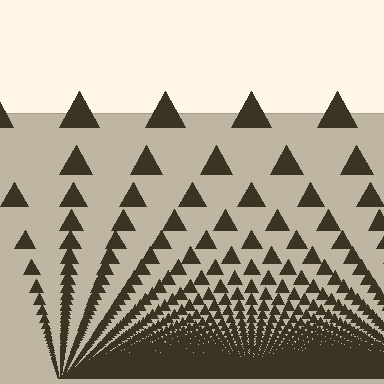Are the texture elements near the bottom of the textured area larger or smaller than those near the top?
Smaller. The gradient is inverted — elements near the bottom are smaller and denser.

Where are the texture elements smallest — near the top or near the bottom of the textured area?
Near the bottom.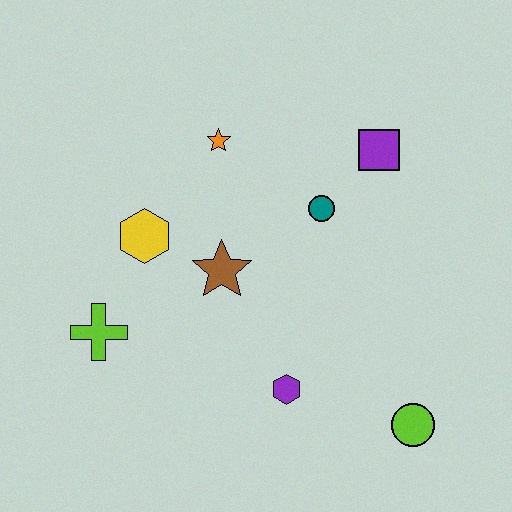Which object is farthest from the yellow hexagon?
The lime circle is farthest from the yellow hexagon.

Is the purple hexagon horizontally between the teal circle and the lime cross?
Yes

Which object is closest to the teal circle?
The purple square is closest to the teal circle.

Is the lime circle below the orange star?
Yes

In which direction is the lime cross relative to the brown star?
The lime cross is to the left of the brown star.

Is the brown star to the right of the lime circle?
No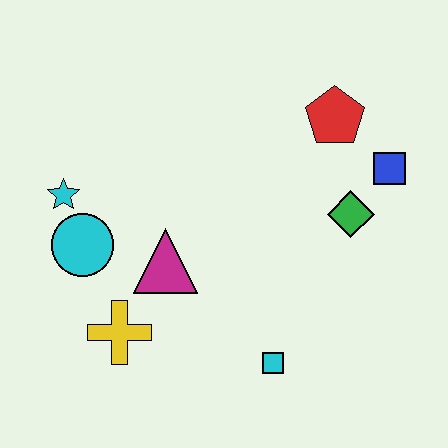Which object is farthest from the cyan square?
The cyan star is farthest from the cyan square.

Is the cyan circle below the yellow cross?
No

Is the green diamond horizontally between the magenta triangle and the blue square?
Yes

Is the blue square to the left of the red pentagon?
No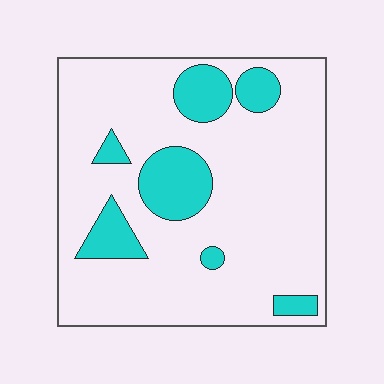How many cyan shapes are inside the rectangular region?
7.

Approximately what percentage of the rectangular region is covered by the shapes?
Approximately 20%.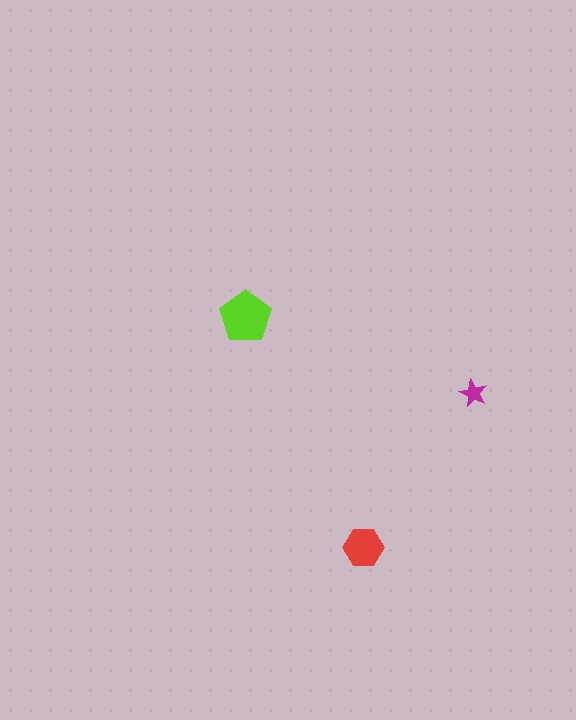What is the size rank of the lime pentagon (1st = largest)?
1st.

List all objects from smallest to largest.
The magenta star, the red hexagon, the lime pentagon.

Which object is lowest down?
The red hexagon is bottommost.